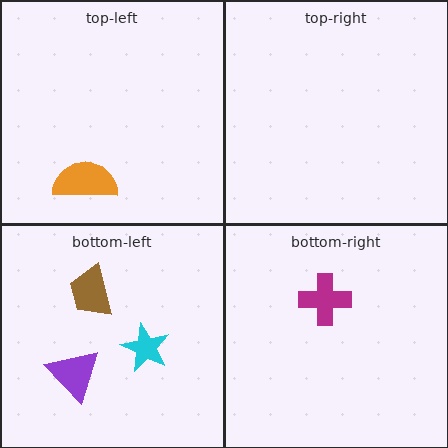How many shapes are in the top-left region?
1.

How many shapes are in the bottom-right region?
1.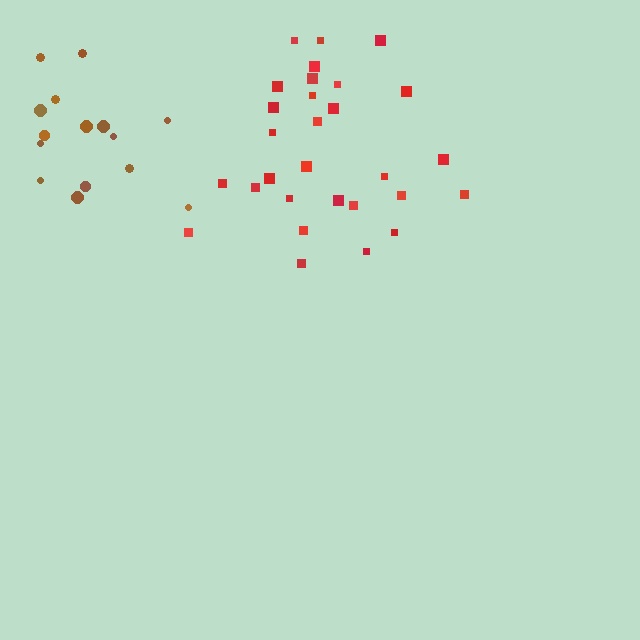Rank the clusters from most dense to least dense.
brown, red.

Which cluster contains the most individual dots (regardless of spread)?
Red (29).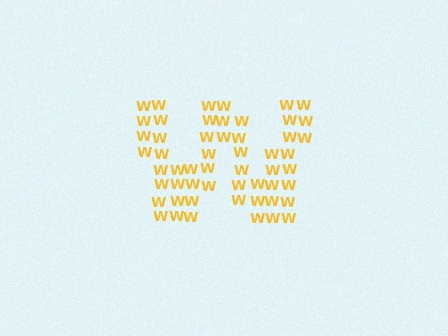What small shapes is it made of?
It is made of small letter W's.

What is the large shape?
The large shape is the letter W.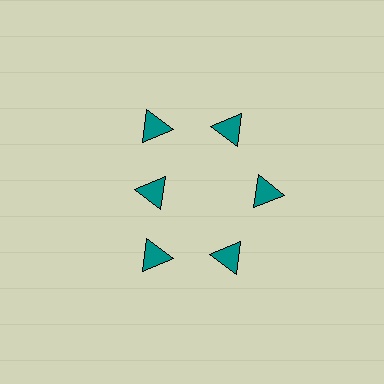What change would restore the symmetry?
The symmetry would be restored by moving it outward, back onto the ring so that all 6 triangles sit at equal angles and equal distance from the center.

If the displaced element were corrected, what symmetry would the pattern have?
It would have 6-fold rotational symmetry — the pattern would map onto itself every 60 degrees.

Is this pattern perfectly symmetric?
No. The 6 teal triangles are arranged in a ring, but one element near the 9 o'clock position is pulled inward toward the center, breaking the 6-fold rotational symmetry.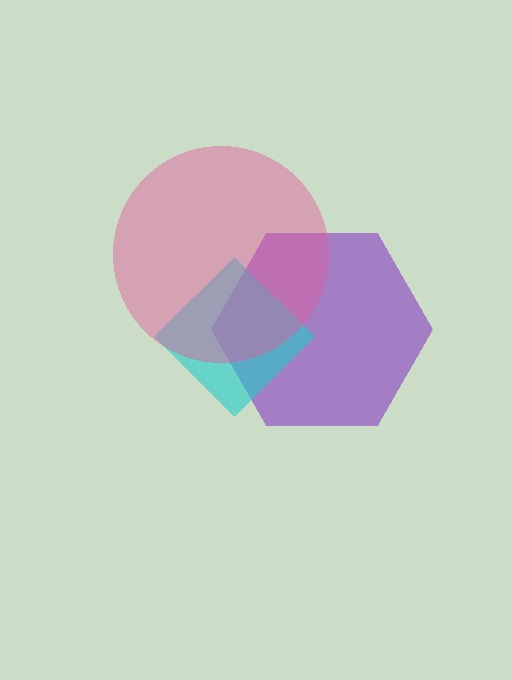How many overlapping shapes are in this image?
There are 3 overlapping shapes in the image.